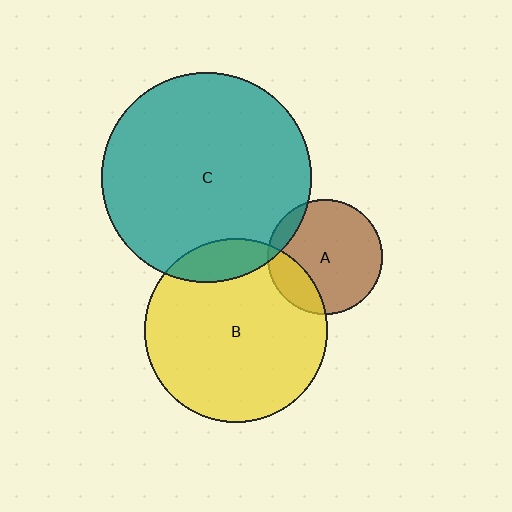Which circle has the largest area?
Circle C (teal).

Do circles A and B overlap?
Yes.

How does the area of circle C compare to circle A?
Approximately 3.3 times.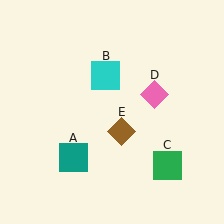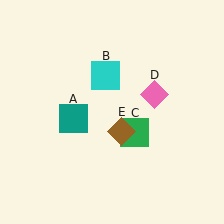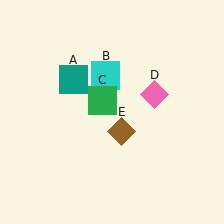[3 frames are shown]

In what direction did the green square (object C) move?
The green square (object C) moved up and to the left.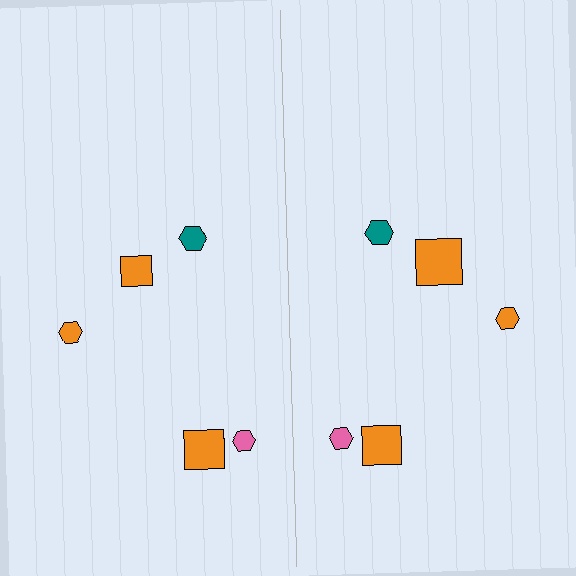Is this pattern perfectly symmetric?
No, the pattern is not perfectly symmetric. The orange square on the right side has a different size than its mirror counterpart.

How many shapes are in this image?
There are 10 shapes in this image.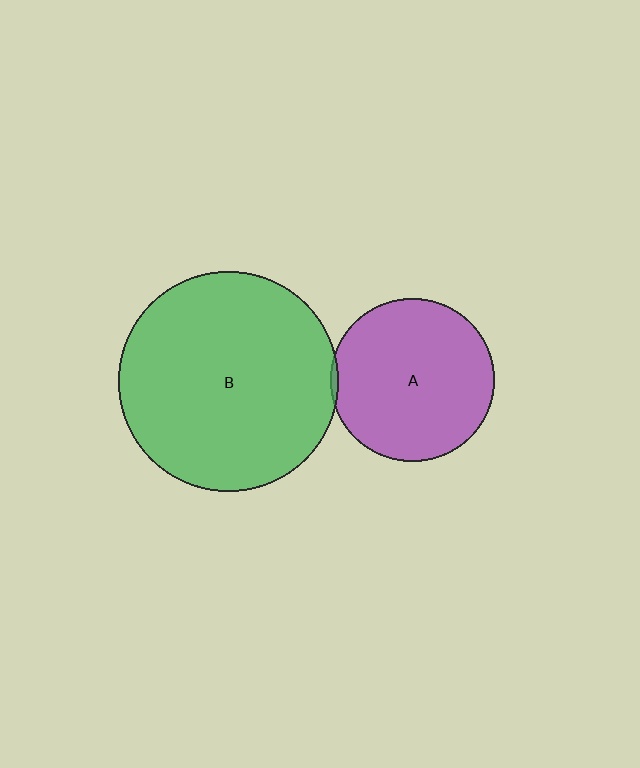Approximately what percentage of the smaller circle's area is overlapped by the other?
Approximately 5%.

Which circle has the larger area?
Circle B (green).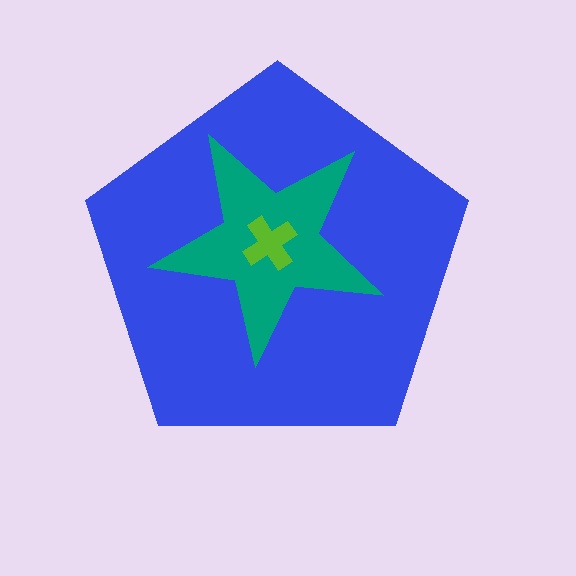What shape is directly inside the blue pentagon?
The teal star.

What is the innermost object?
The lime cross.